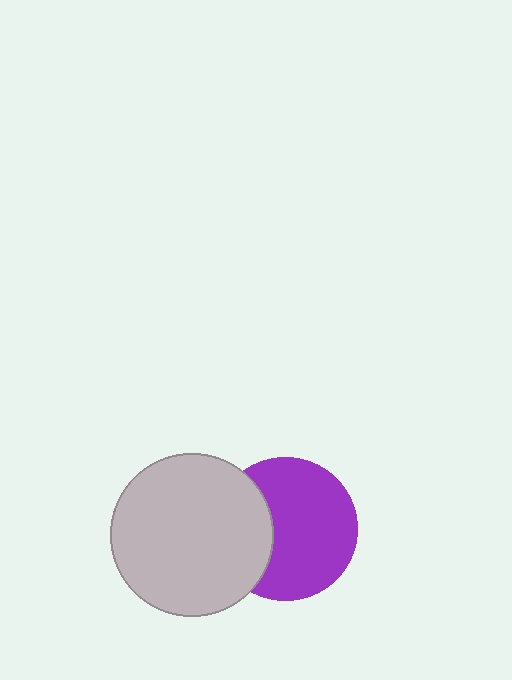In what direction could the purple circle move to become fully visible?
The purple circle could move right. That would shift it out from behind the light gray circle entirely.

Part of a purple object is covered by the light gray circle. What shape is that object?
It is a circle.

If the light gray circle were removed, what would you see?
You would see the complete purple circle.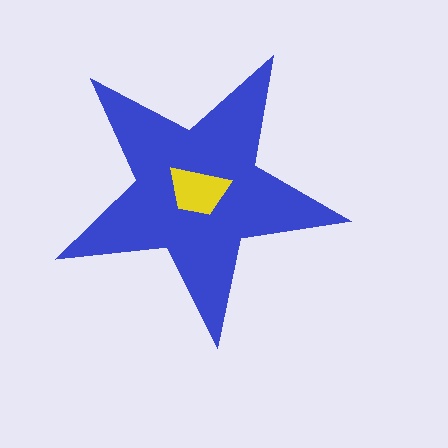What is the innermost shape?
The yellow trapezoid.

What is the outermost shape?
The blue star.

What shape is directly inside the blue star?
The yellow trapezoid.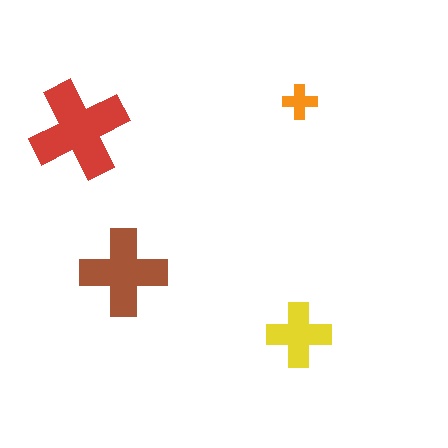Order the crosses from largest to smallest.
the red one, the brown one, the yellow one, the orange one.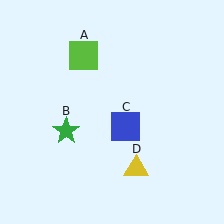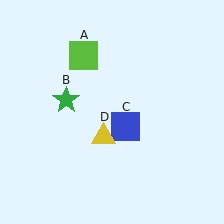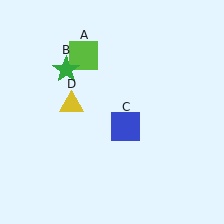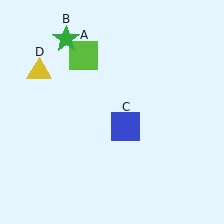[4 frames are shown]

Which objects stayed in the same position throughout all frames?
Lime square (object A) and blue square (object C) remained stationary.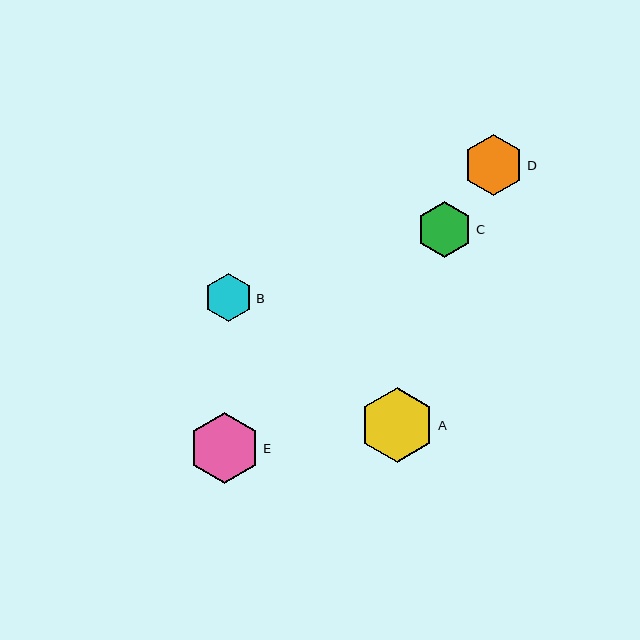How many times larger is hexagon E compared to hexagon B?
Hexagon E is approximately 1.5 times the size of hexagon B.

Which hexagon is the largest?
Hexagon A is the largest with a size of approximately 76 pixels.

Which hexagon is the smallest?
Hexagon B is the smallest with a size of approximately 48 pixels.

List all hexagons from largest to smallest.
From largest to smallest: A, E, D, C, B.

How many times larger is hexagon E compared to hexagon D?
Hexagon E is approximately 1.2 times the size of hexagon D.